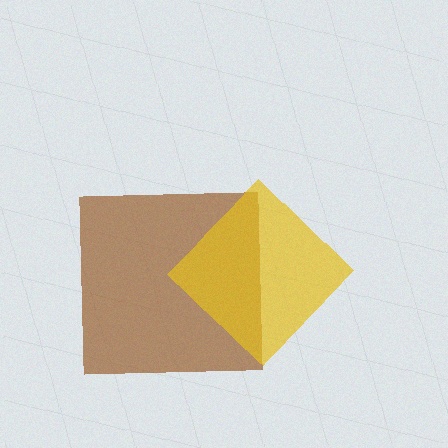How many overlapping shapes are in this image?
There are 2 overlapping shapes in the image.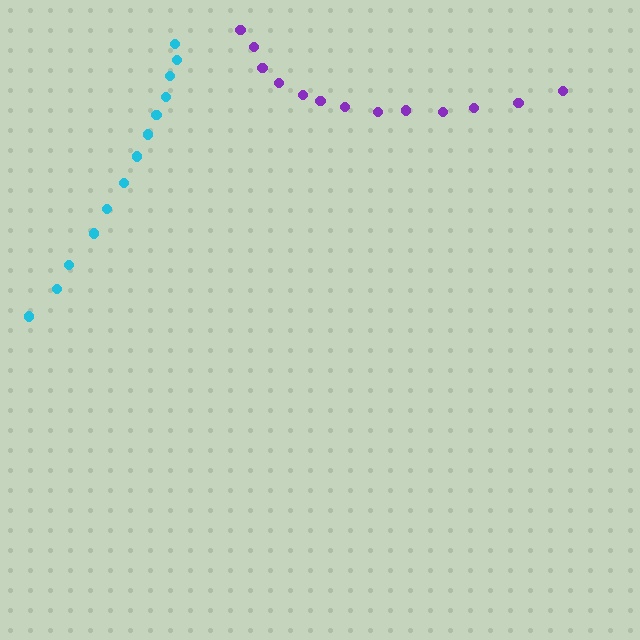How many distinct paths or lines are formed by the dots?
There are 2 distinct paths.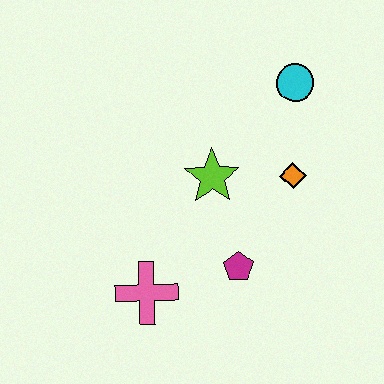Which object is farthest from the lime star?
The pink cross is farthest from the lime star.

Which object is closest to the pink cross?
The magenta pentagon is closest to the pink cross.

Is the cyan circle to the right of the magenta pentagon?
Yes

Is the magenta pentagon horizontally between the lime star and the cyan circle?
Yes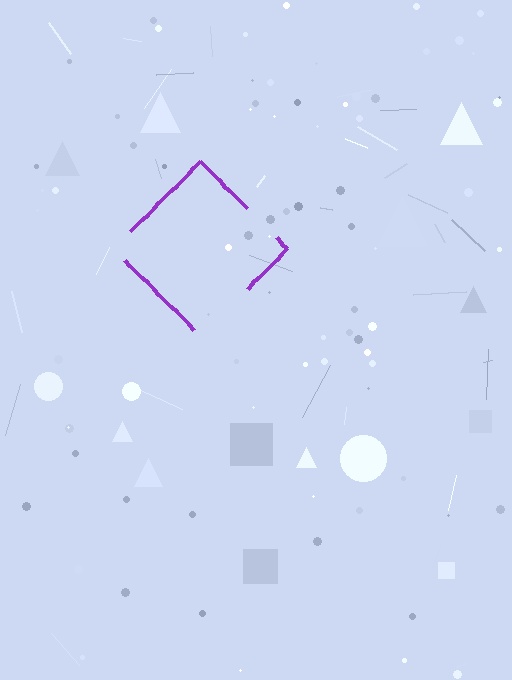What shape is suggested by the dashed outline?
The dashed outline suggests a diamond.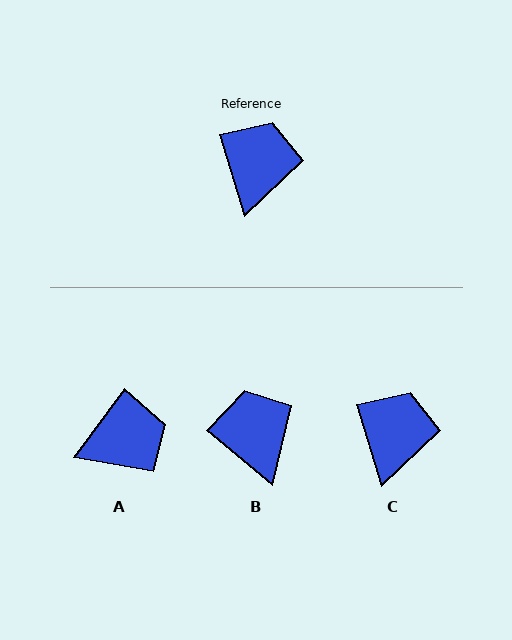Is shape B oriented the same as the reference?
No, it is off by about 34 degrees.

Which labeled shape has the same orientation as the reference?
C.